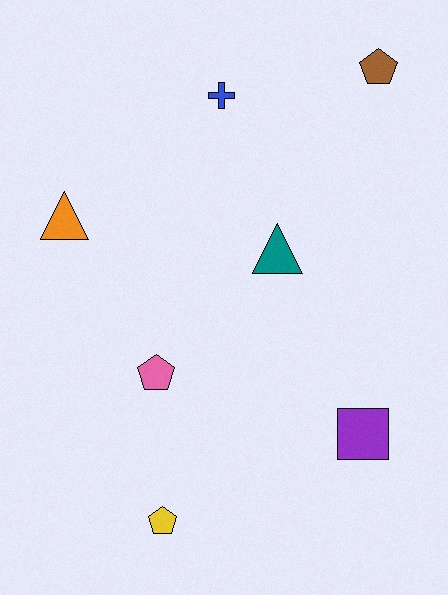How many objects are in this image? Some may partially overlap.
There are 7 objects.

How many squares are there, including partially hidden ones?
There is 1 square.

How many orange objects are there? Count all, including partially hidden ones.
There is 1 orange object.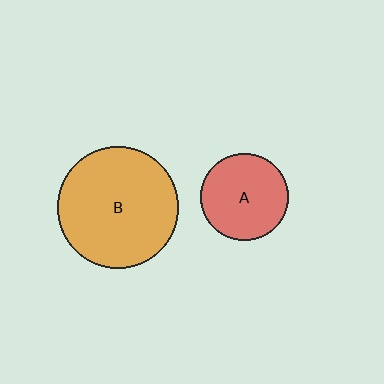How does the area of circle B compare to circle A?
Approximately 1.9 times.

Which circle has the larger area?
Circle B (orange).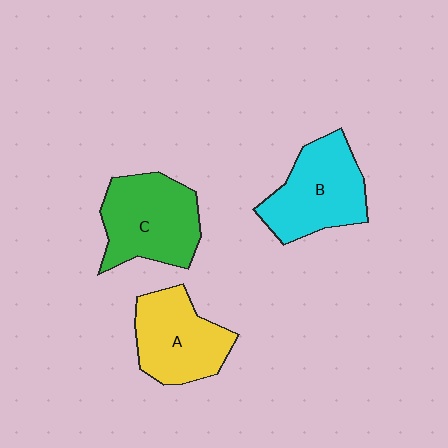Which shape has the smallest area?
Shape A (yellow).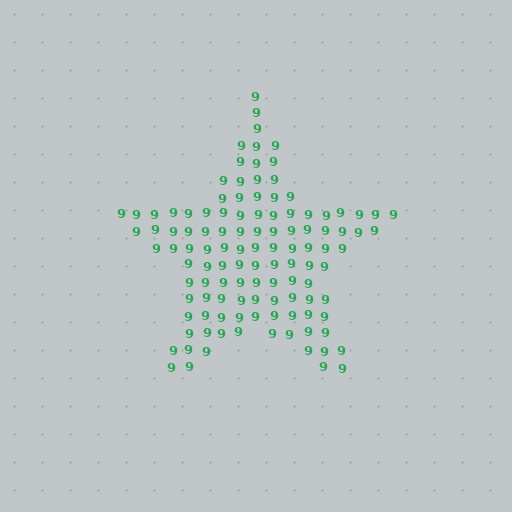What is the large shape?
The large shape is a star.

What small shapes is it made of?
It is made of small digit 9's.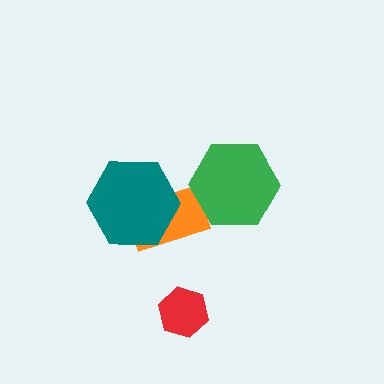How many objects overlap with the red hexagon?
0 objects overlap with the red hexagon.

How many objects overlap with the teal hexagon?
1 object overlaps with the teal hexagon.